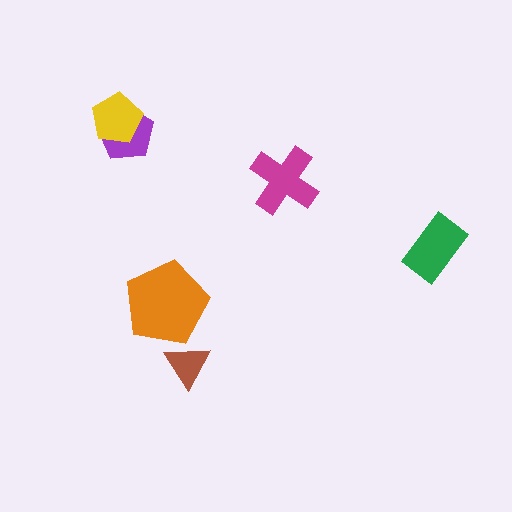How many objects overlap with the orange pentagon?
0 objects overlap with the orange pentagon.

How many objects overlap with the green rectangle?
0 objects overlap with the green rectangle.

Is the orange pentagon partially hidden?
No, no other shape covers it.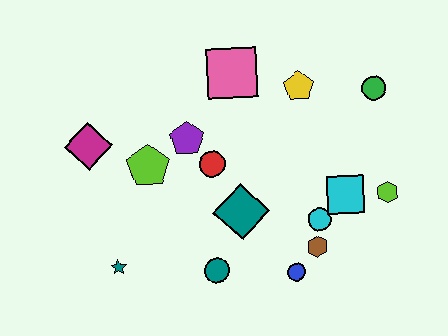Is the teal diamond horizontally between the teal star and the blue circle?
Yes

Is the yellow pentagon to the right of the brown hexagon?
No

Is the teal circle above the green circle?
No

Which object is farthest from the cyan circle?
The magenta diamond is farthest from the cyan circle.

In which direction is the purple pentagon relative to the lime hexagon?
The purple pentagon is to the left of the lime hexagon.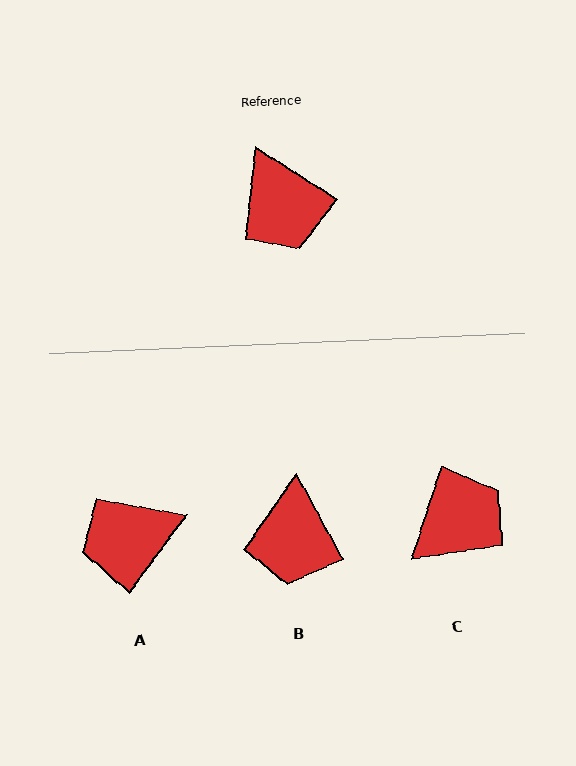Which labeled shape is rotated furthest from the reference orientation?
C, about 104 degrees away.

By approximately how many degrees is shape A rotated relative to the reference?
Approximately 94 degrees clockwise.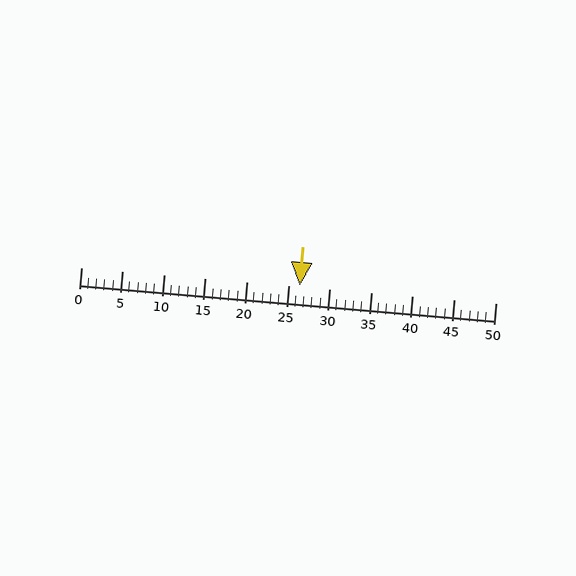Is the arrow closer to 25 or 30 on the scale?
The arrow is closer to 25.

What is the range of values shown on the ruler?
The ruler shows values from 0 to 50.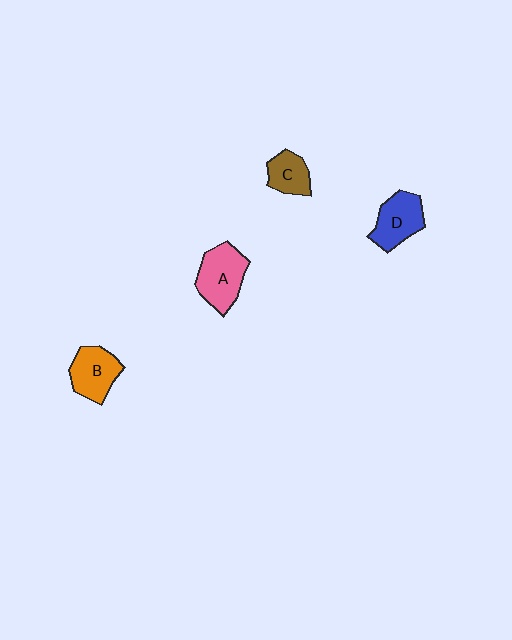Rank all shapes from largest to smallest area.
From largest to smallest: A (pink), D (blue), B (orange), C (brown).